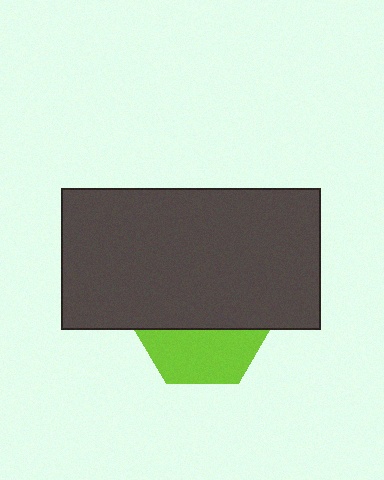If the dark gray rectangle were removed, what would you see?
You would see the complete lime hexagon.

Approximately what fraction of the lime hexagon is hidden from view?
Roughly 59% of the lime hexagon is hidden behind the dark gray rectangle.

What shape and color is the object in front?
The object in front is a dark gray rectangle.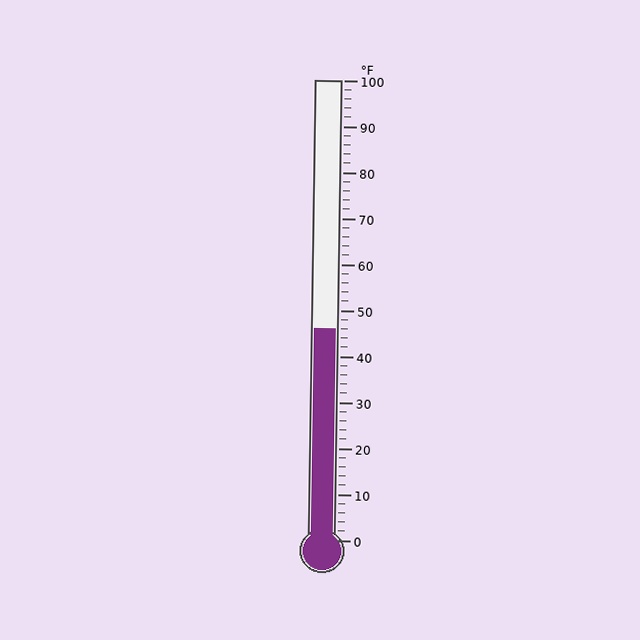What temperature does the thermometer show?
The thermometer shows approximately 46°F.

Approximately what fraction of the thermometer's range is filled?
The thermometer is filled to approximately 45% of its range.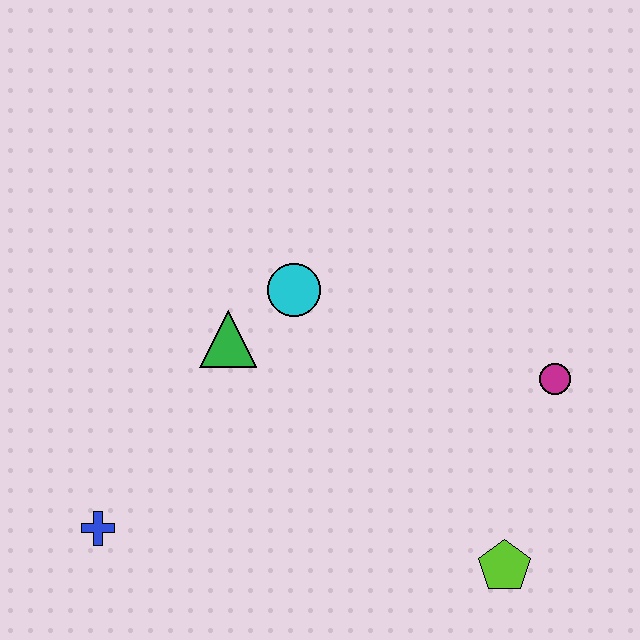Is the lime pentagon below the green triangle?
Yes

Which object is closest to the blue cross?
The green triangle is closest to the blue cross.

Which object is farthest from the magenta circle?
The blue cross is farthest from the magenta circle.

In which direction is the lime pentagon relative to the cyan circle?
The lime pentagon is below the cyan circle.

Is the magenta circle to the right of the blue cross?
Yes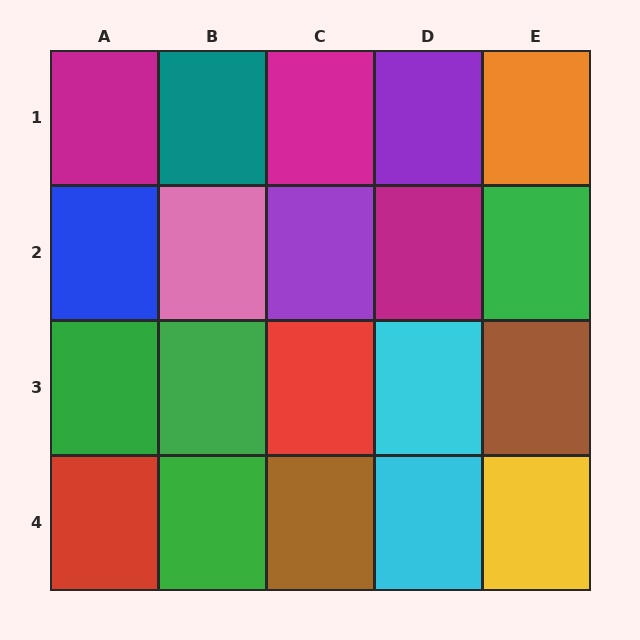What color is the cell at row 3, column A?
Green.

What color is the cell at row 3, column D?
Cyan.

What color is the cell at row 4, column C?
Brown.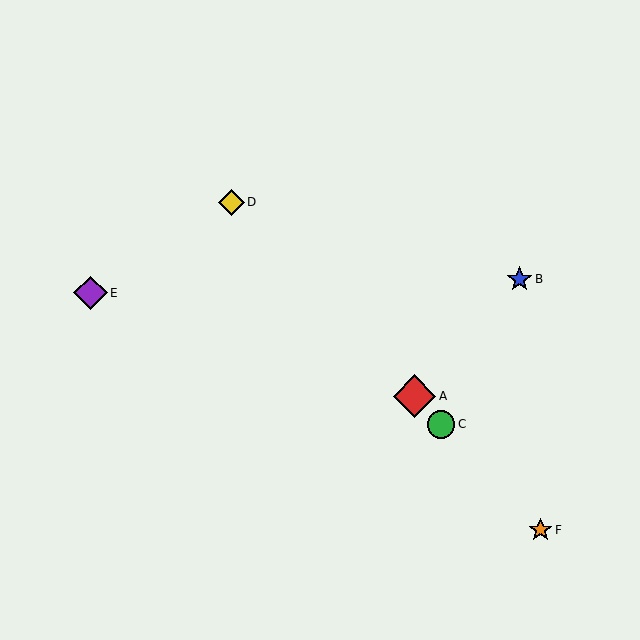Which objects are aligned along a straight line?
Objects A, C, D, F are aligned along a straight line.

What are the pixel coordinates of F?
Object F is at (541, 530).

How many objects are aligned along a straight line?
4 objects (A, C, D, F) are aligned along a straight line.